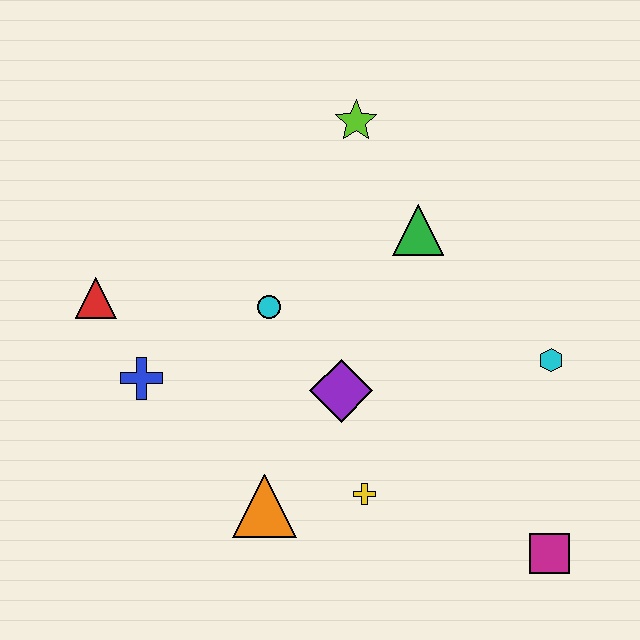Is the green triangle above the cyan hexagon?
Yes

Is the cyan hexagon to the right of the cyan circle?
Yes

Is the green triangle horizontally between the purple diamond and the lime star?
No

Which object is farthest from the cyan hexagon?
The red triangle is farthest from the cyan hexagon.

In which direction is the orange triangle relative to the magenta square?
The orange triangle is to the left of the magenta square.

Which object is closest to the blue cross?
The red triangle is closest to the blue cross.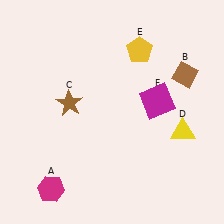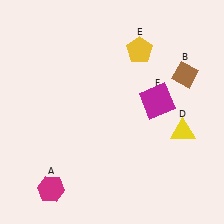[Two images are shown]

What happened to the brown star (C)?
The brown star (C) was removed in Image 2. It was in the top-left area of Image 1.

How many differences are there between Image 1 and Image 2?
There is 1 difference between the two images.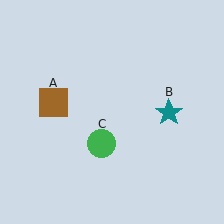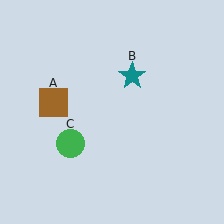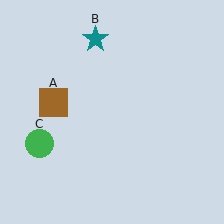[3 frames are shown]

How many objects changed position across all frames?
2 objects changed position: teal star (object B), green circle (object C).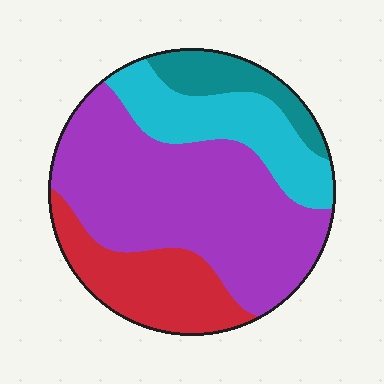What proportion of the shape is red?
Red covers about 20% of the shape.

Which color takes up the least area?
Teal, at roughly 10%.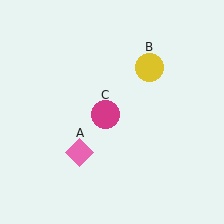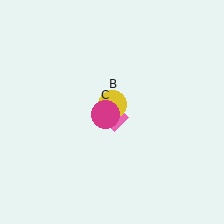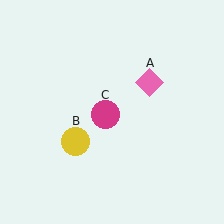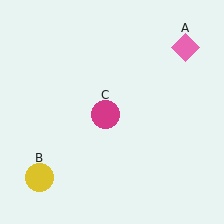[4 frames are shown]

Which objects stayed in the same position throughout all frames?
Magenta circle (object C) remained stationary.